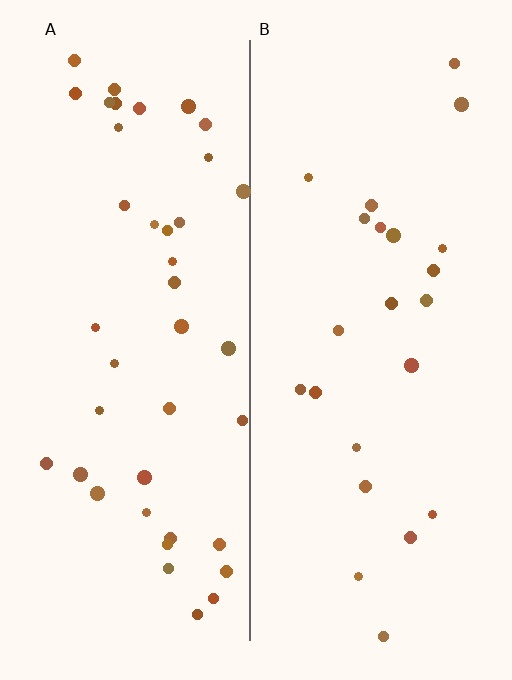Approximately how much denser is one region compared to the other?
Approximately 1.8× — region A over region B.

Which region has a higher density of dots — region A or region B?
A (the left).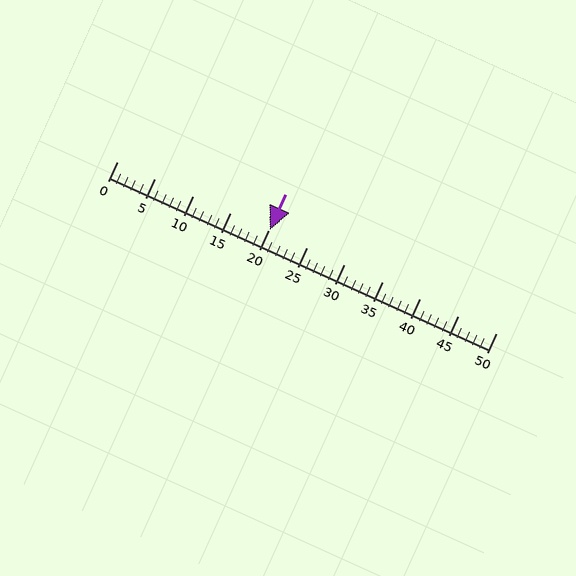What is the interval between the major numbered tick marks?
The major tick marks are spaced 5 units apart.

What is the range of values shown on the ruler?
The ruler shows values from 0 to 50.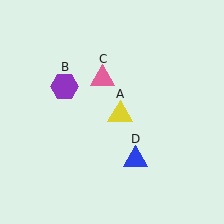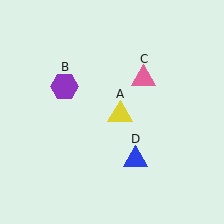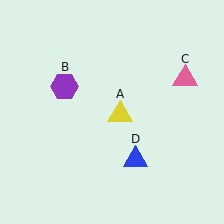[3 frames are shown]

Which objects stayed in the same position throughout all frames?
Yellow triangle (object A) and purple hexagon (object B) and blue triangle (object D) remained stationary.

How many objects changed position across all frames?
1 object changed position: pink triangle (object C).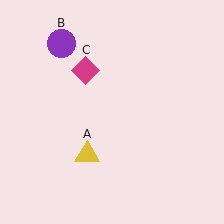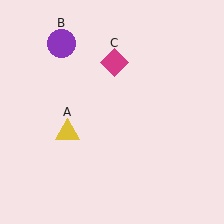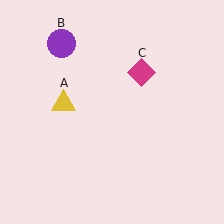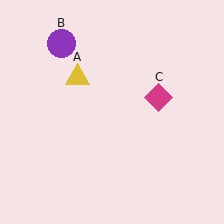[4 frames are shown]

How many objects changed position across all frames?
2 objects changed position: yellow triangle (object A), magenta diamond (object C).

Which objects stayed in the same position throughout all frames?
Purple circle (object B) remained stationary.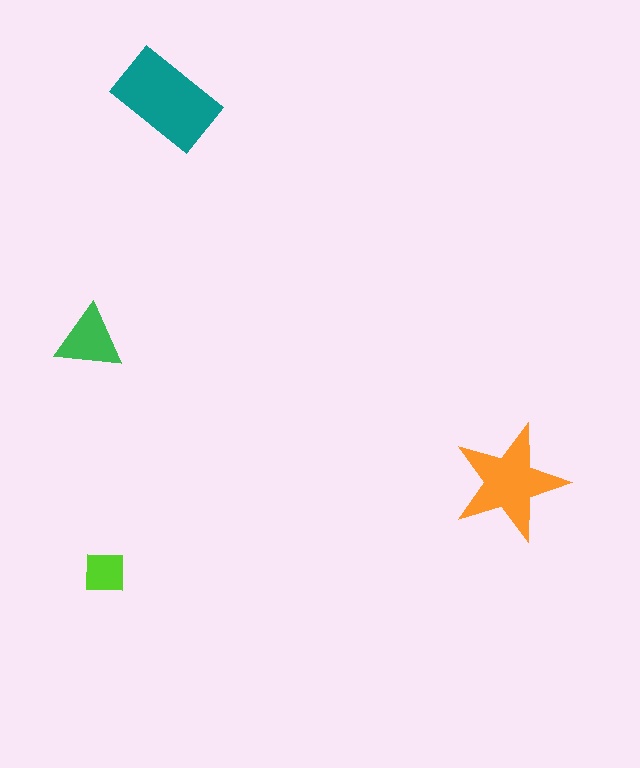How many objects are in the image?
There are 4 objects in the image.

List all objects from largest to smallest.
The teal rectangle, the orange star, the green triangle, the lime square.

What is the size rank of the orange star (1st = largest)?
2nd.